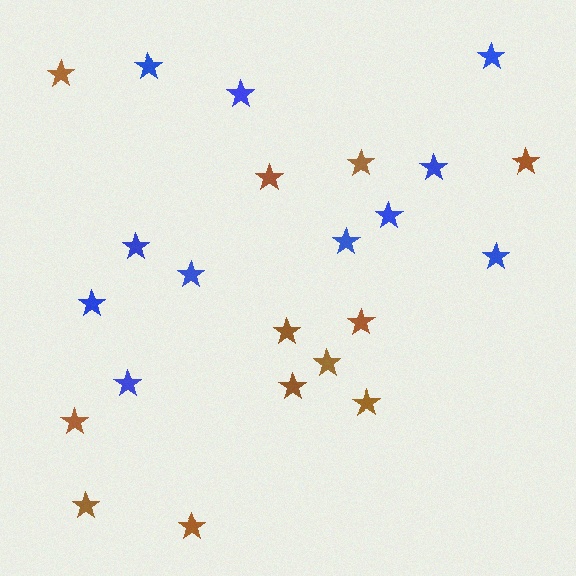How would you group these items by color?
There are 2 groups: one group of brown stars (12) and one group of blue stars (11).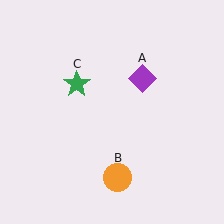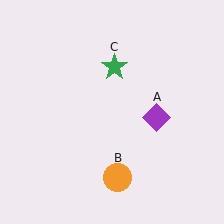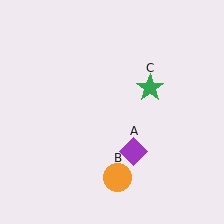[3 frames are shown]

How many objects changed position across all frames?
2 objects changed position: purple diamond (object A), green star (object C).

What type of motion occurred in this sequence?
The purple diamond (object A), green star (object C) rotated clockwise around the center of the scene.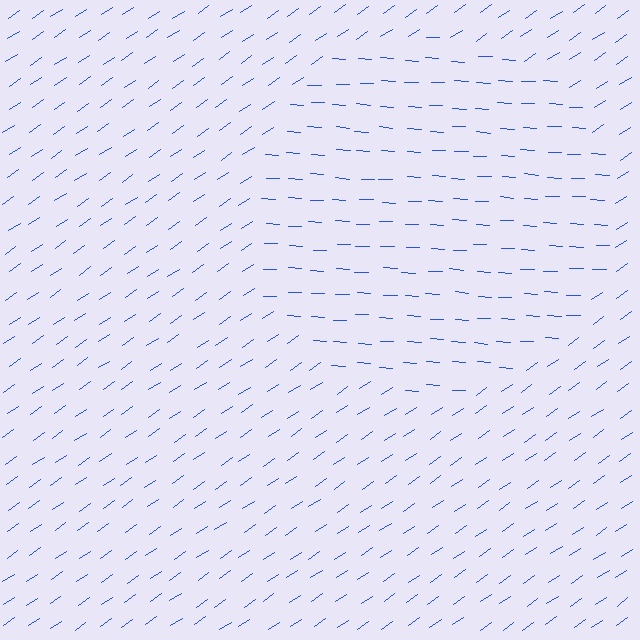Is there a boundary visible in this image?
Yes, there is a texture boundary formed by a change in line orientation.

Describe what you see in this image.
The image is filled with small blue line segments. A circle region in the image has lines oriented differently from the surrounding lines, creating a visible texture boundary.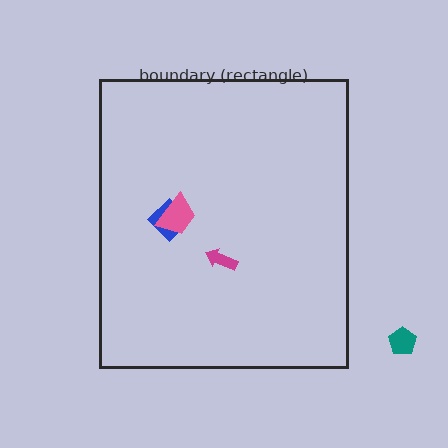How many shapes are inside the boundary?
3 inside, 1 outside.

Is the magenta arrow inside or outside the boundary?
Inside.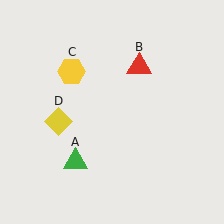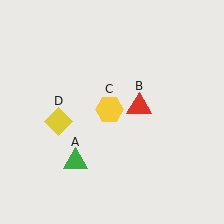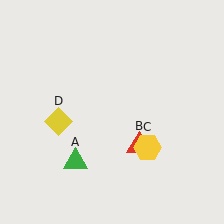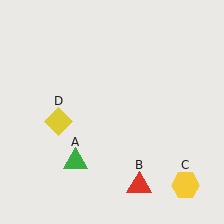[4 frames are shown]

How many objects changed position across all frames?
2 objects changed position: red triangle (object B), yellow hexagon (object C).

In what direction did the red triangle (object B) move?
The red triangle (object B) moved down.